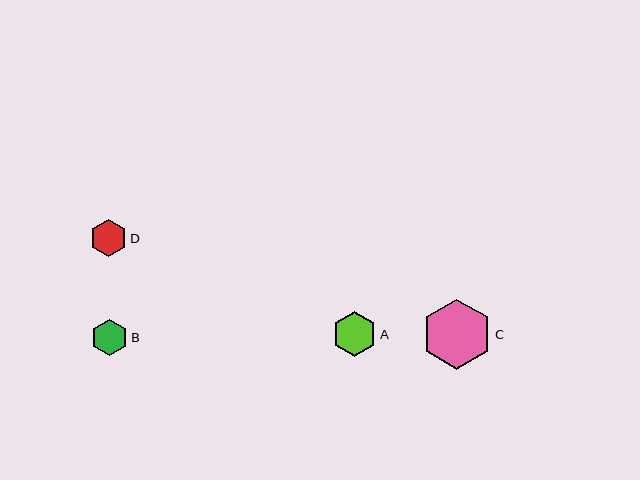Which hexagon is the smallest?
Hexagon B is the smallest with a size of approximately 37 pixels.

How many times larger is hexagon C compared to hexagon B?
Hexagon C is approximately 1.9 times the size of hexagon B.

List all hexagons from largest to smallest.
From largest to smallest: C, A, D, B.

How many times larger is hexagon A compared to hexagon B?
Hexagon A is approximately 1.2 times the size of hexagon B.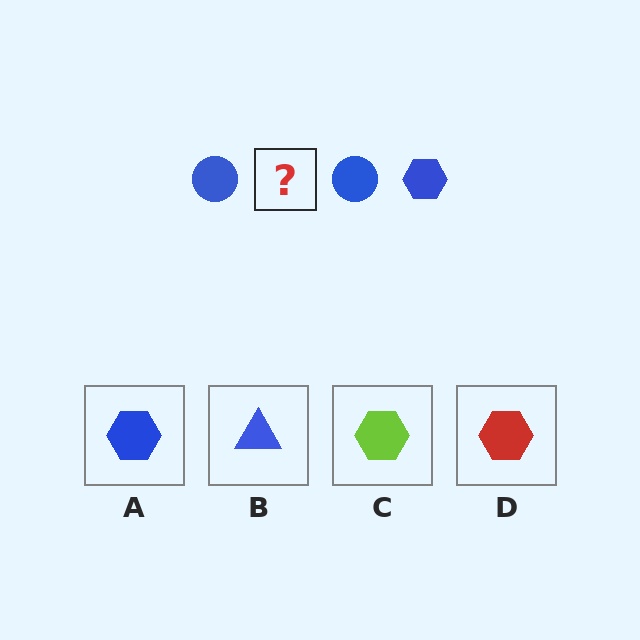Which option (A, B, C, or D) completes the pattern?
A.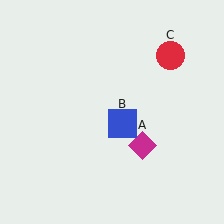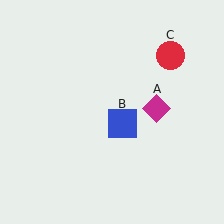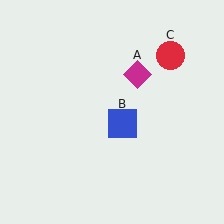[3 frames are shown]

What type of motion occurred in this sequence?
The magenta diamond (object A) rotated counterclockwise around the center of the scene.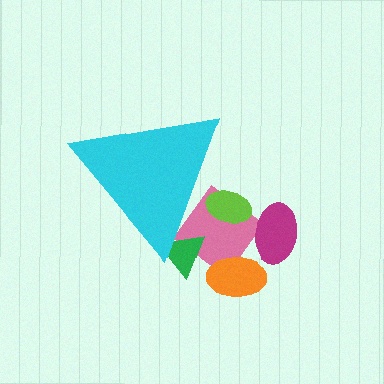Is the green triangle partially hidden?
Yes, the green triangle is partially hidden behind the cyan triangle.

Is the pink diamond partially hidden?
Yes, the pink diamond is partially hidden behind the cyan triangle.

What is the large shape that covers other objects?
A cyan triangle.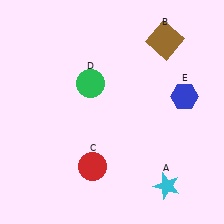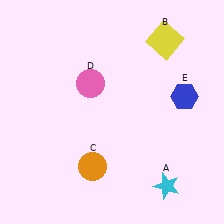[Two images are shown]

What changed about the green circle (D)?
In Image 1, D is green. In Image 2, it changed to pink.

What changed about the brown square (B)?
In Image 1, B is brown. In Image 2, it changed to yellow.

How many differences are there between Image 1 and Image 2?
There are 3 differences between the two images.